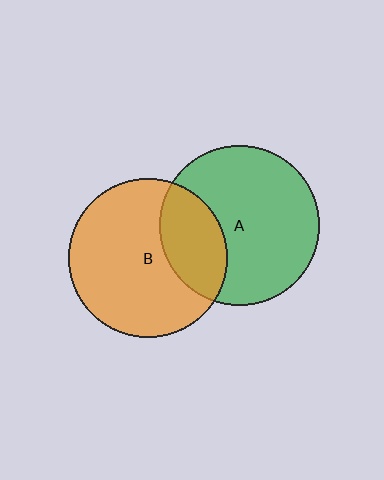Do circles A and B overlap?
Yes.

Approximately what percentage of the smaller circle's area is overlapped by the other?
Approximately 30%.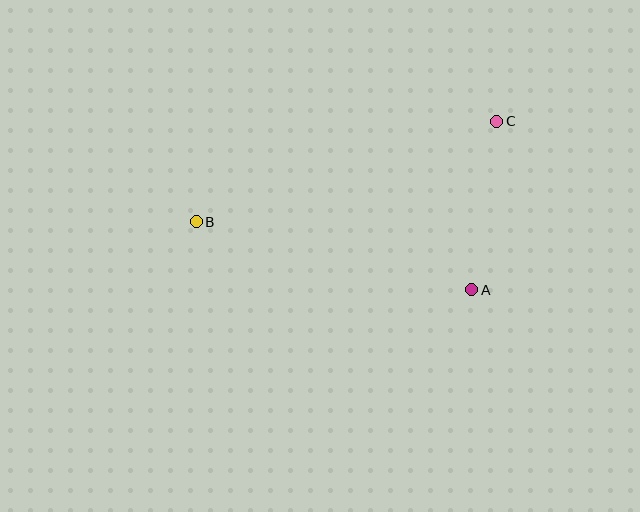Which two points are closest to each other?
Points A and C are closest to each other.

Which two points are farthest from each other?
Points B and C are farthest from each other.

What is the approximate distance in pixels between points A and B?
The distance between A and B is approximately 284 pixels.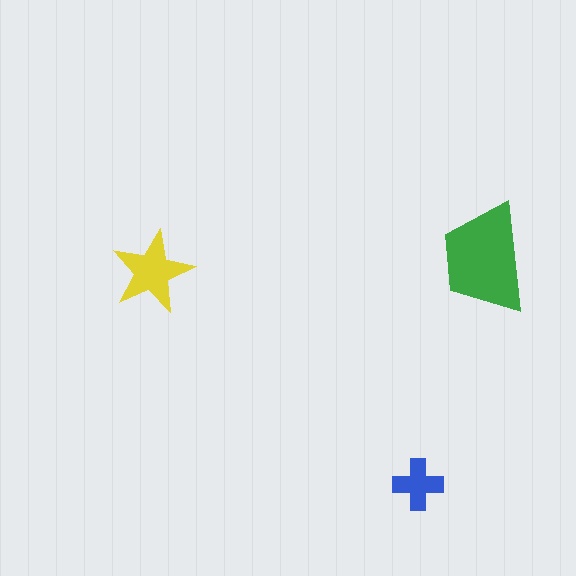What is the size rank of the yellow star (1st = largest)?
2nd.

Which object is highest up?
The green trapezoid is topmost.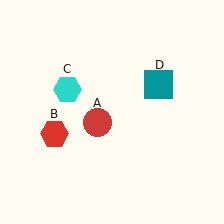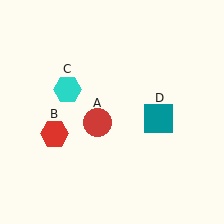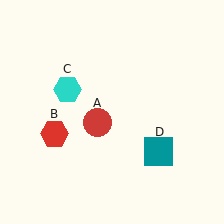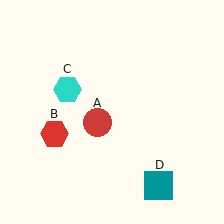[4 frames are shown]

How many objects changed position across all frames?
1 object changed position: teal square (object D).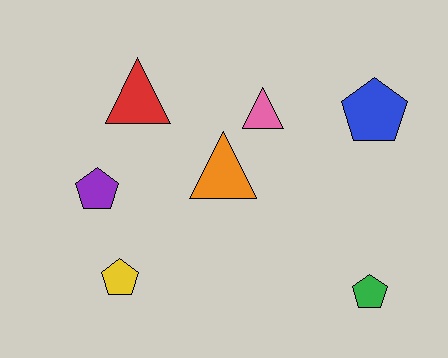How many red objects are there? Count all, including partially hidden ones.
There is 1 red object.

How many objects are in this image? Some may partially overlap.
There are 7 objects.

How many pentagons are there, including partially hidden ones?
There are 4 pentagons.